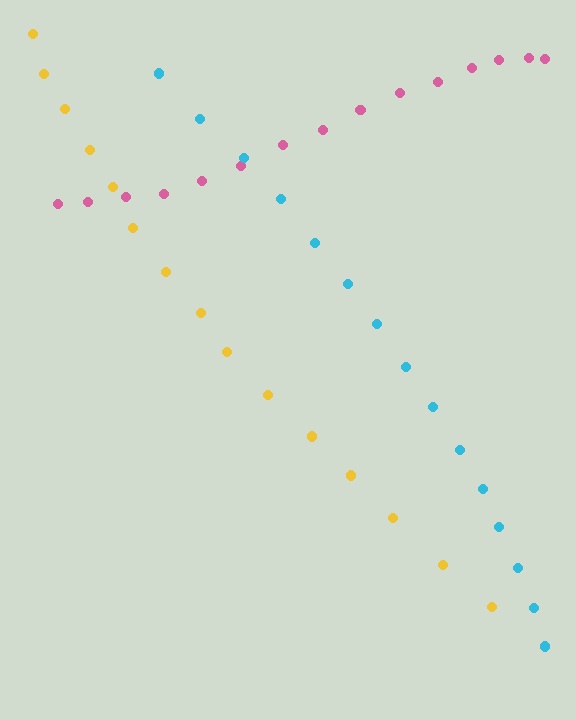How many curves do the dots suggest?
There are 3 distinct paths.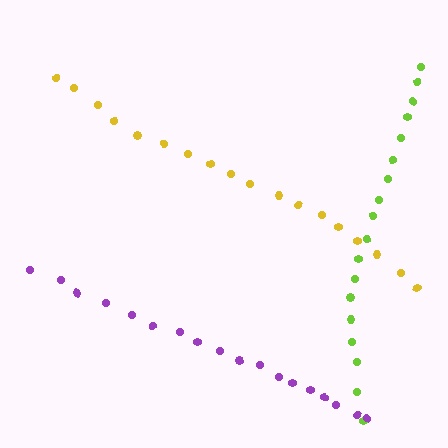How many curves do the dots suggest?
There are 3 distinct paths.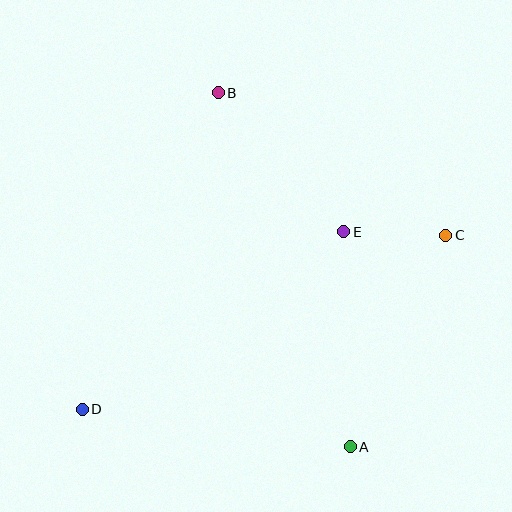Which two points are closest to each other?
Points C and E are closest to each other.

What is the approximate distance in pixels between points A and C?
The distance between A and C is approximately 232 pixels.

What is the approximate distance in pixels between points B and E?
The distance between B and E is approximately 187 pixels.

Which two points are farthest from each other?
Points C and D are farthest from each other.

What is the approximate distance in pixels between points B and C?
The distance between B and C is approximately 268 pixels.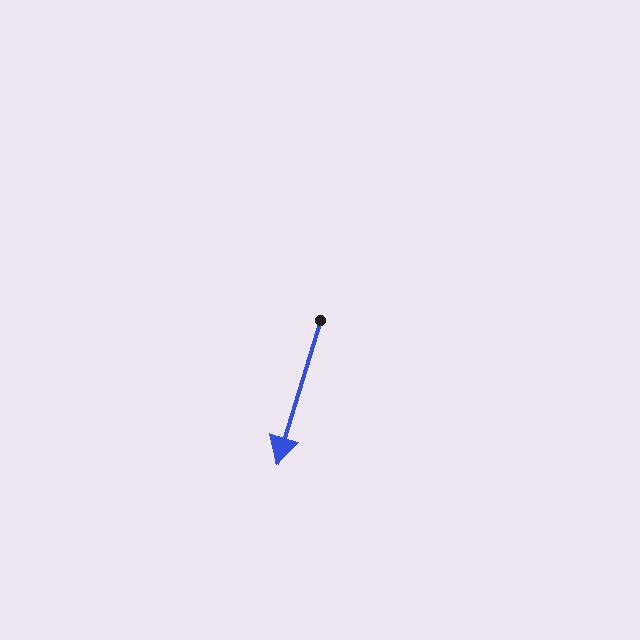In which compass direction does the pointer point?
South.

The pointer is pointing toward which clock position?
Roughly 7 o'clock.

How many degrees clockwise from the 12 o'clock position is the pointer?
Approximately 197 degrees.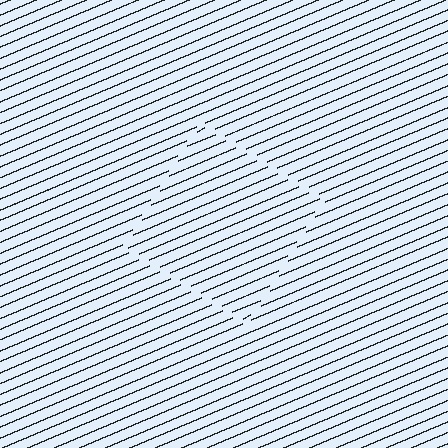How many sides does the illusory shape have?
4 sides — the line-ends trace a square.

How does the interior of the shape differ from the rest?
The interior of the shape contains the same grating, shifted by half a period — the contour is defined by the phase discontinuity where line-ends from the inner and outer gratings abut.